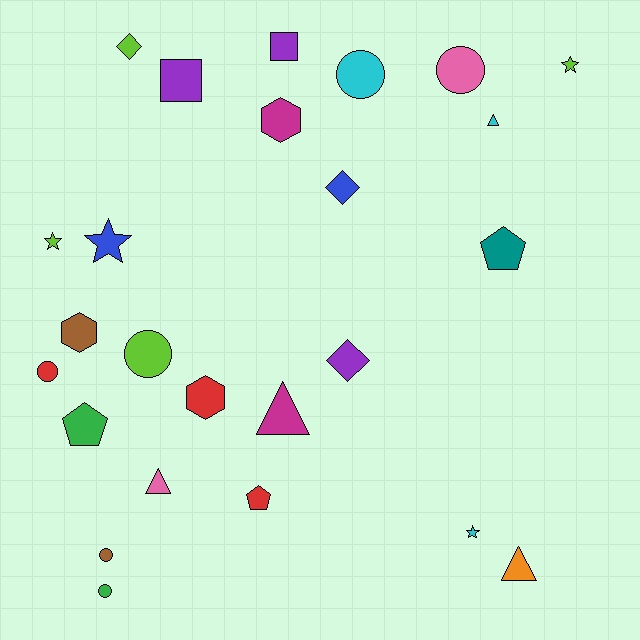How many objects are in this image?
There are 25 objects.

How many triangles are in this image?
There are 4 triangles.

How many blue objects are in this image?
There are 2 blue objects.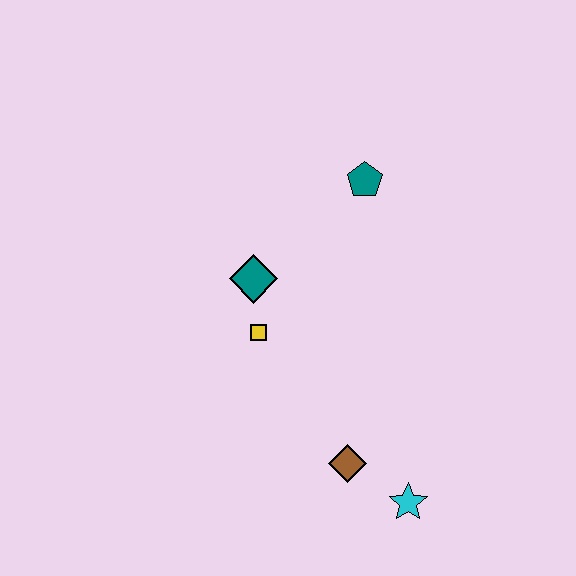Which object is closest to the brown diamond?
The cyan star is closest to the brown diamond.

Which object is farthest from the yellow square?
The cyan star is farthest from the yellow square.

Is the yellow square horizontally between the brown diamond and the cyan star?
No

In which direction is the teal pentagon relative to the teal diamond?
The teal pentagon is to the right of the teal diamond.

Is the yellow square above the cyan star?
Yes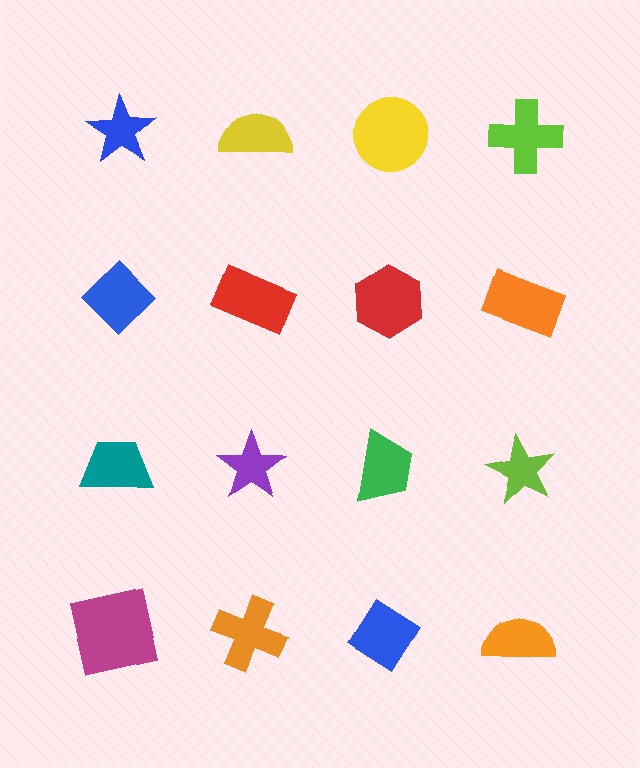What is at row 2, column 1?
A blue diamond.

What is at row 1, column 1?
A blue star.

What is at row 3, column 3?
A green trapezoid.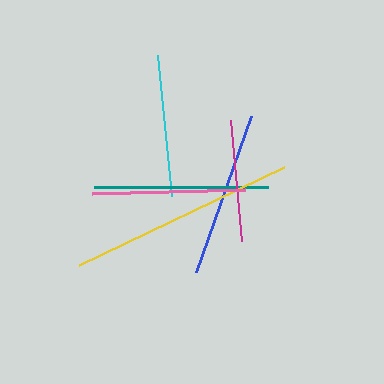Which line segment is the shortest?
The magenta line is the shortest at approximately 122 pixels.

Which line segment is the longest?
The yellow line is the longest at approximately 227 pixels.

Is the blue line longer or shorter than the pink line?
The blue line is longer than the pink line.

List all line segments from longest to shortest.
From longest to shortest: yellow, teal, blue, pink, cyan, magenta.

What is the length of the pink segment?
The pink segment is approximately 153 pixels long.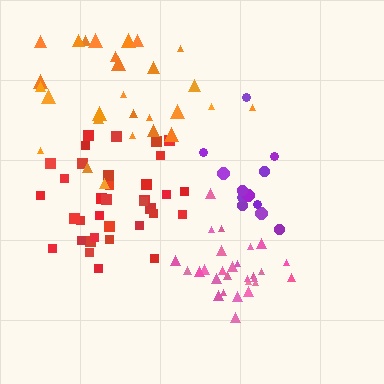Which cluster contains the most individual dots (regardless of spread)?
Red (35).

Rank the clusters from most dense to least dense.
pink, red, purple, orange.